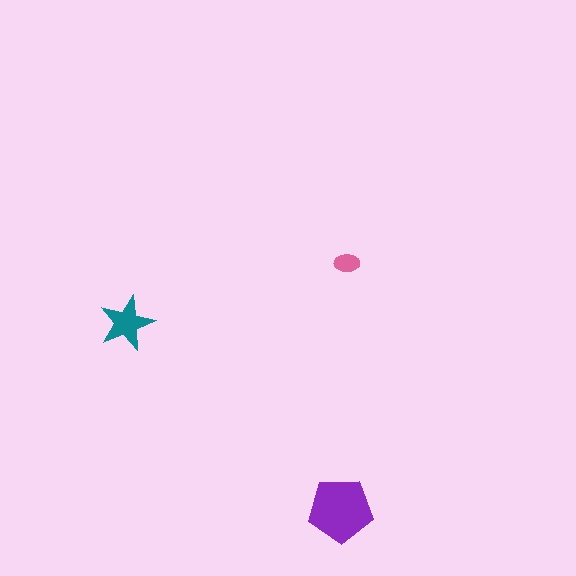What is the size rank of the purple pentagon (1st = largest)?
1st.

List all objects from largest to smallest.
The purple pentagon, the teal star, the pink ellipse.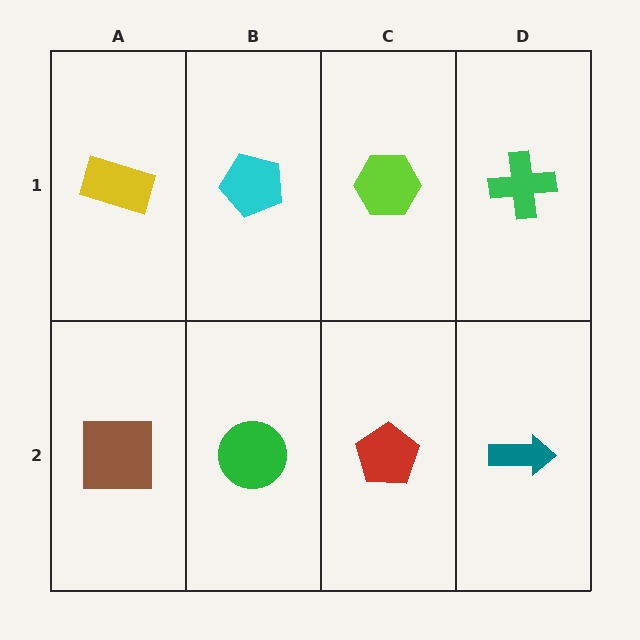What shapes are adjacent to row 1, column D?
A teal arrow (row 2, column D), a lime hexagon (row 1, column C).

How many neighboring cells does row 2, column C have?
3.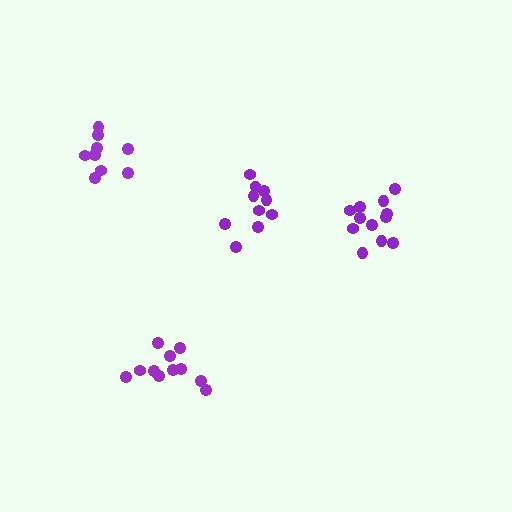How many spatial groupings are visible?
There are 4 spatial groupings.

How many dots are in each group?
Group 1: 11 dots, Group 2: 12 dots, Group 3: 9 dots, Group 4: 10 dots (42 total).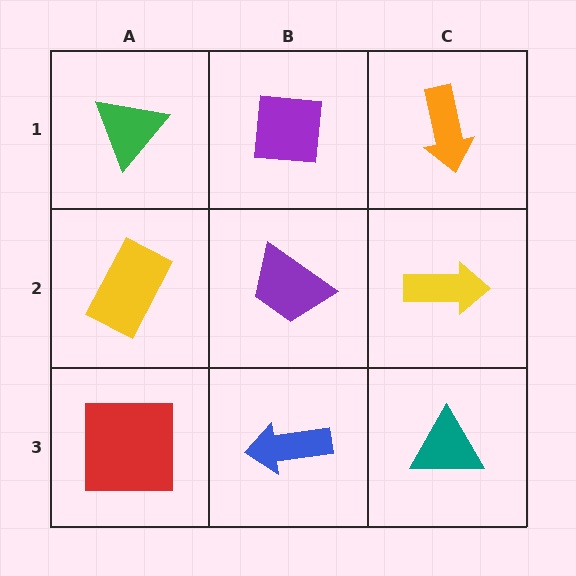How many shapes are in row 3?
3 shapes.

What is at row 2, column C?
A yellow arrow.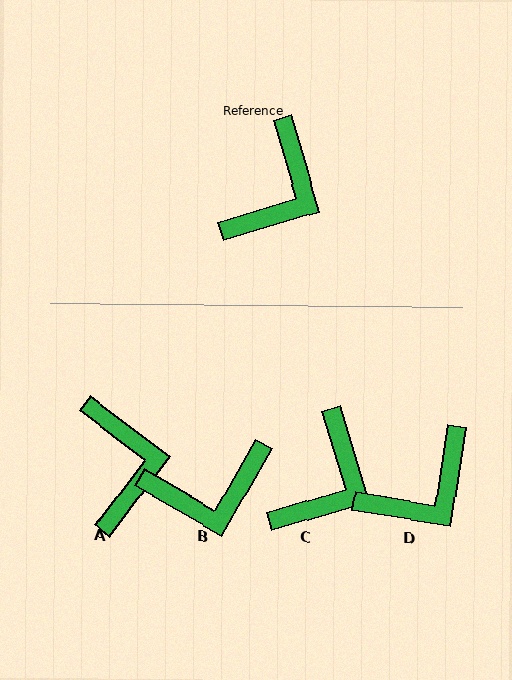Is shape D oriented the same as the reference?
No, it is off by about 25 degrees.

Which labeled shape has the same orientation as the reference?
C.